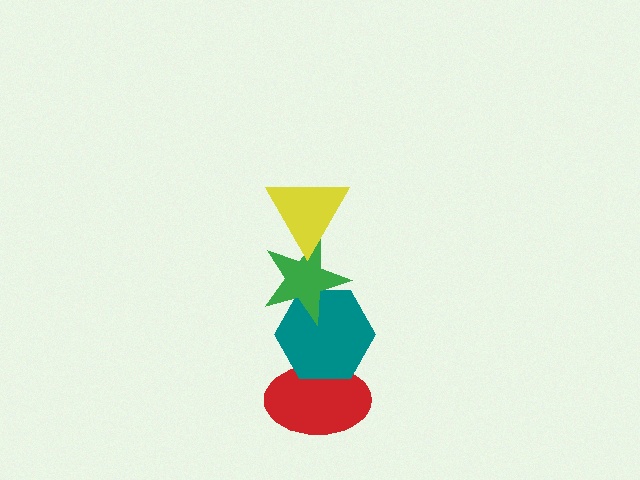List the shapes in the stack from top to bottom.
From top to bottom: the yellow triangle, the green star, the teal hexagon, the red ellipse.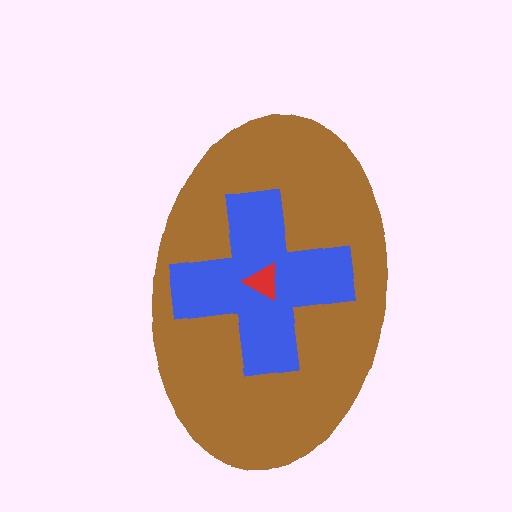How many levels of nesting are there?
3.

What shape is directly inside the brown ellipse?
The blue cross.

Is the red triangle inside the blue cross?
Yes.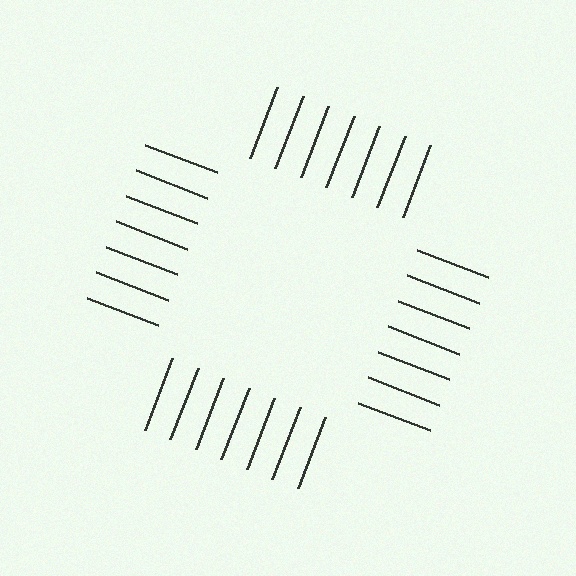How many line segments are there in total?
28 — 7 along each of the 4 edges.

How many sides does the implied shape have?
4 sides — the line-ends trace a square.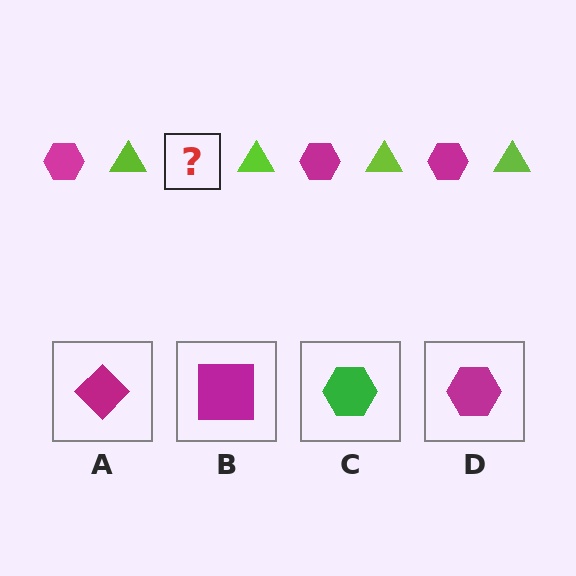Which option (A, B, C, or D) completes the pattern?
D.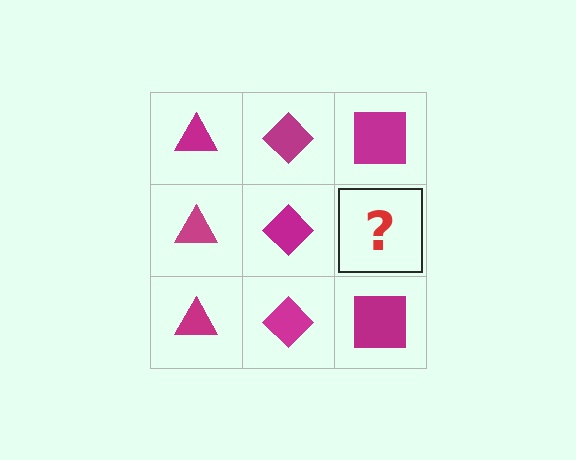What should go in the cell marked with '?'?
The missing cell should contain a magenta square.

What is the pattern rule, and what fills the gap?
The rule is that each column has a consistent shape. The gap should be filled with a magenta square.